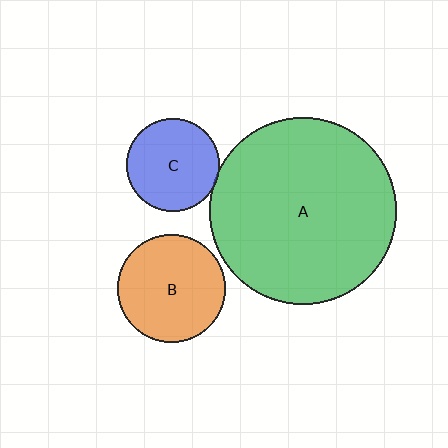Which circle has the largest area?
Circle A (green).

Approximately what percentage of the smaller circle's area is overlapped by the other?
Approximately 5%.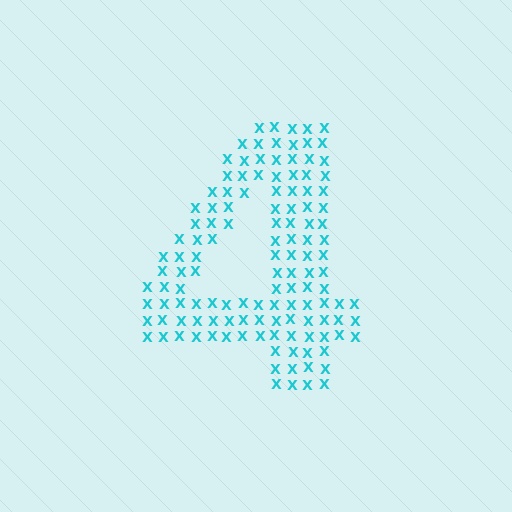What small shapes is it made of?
It is made of small letter X's.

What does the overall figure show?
The overall figure shows the digit 4.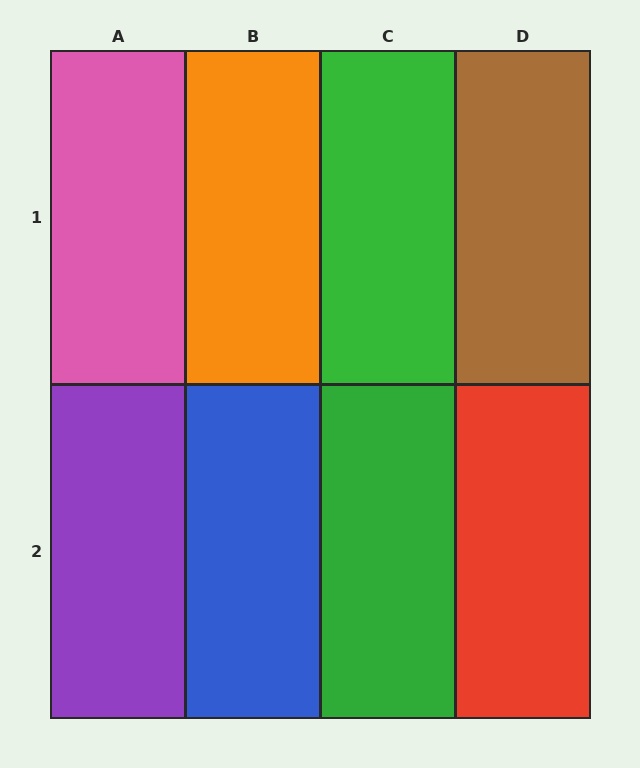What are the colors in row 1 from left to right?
Pink, orange, green, brown.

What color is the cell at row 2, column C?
Green.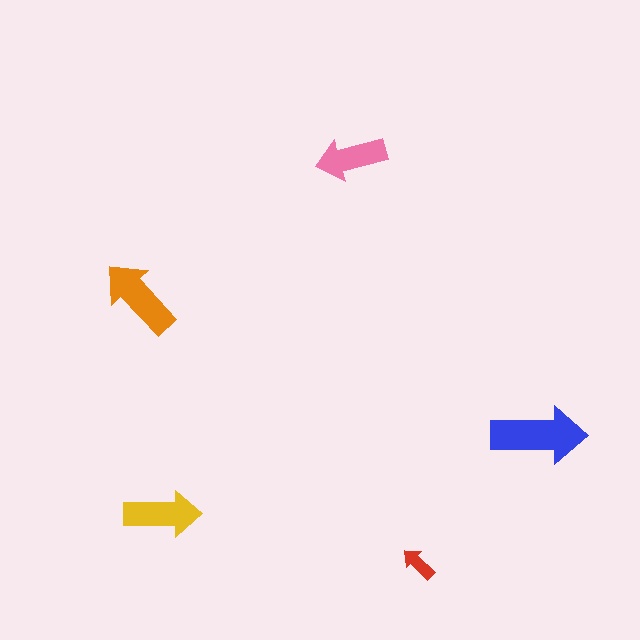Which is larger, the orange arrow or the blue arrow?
The blue one.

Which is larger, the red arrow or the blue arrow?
The blue one.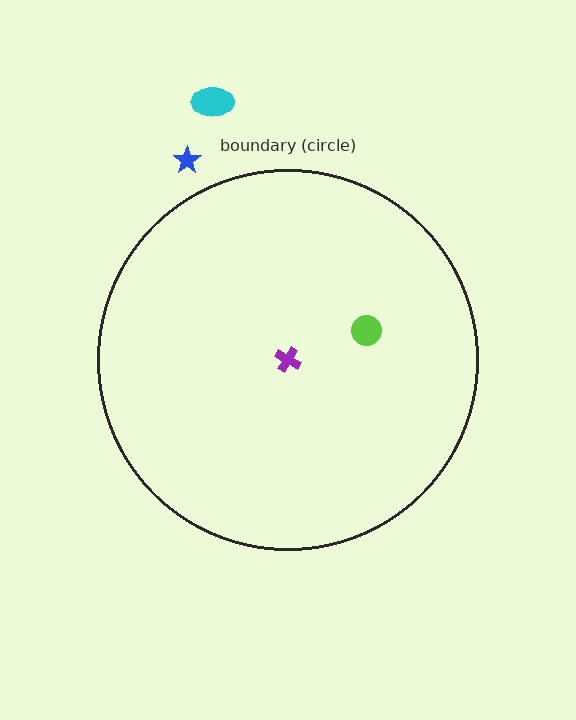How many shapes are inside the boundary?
2 inside, 2 outside.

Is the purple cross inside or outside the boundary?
Inside.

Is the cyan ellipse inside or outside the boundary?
Outside.